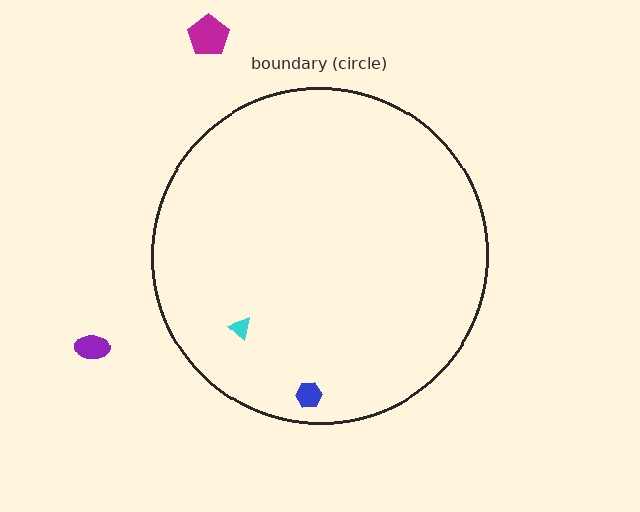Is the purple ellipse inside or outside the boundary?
Outside.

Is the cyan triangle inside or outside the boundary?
Inside.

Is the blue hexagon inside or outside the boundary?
Inside.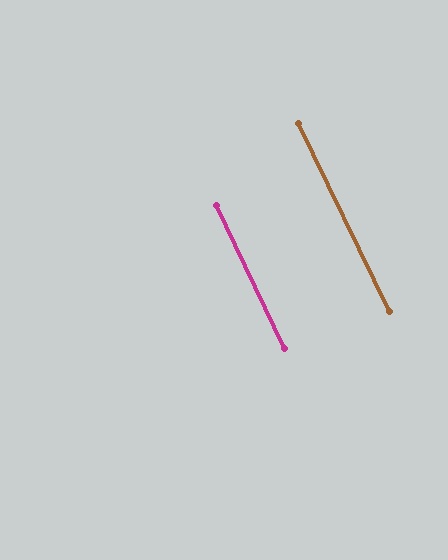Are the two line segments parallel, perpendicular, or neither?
Parallel — their directions differ by only 0.8°.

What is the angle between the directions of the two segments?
Approximately 1 degree.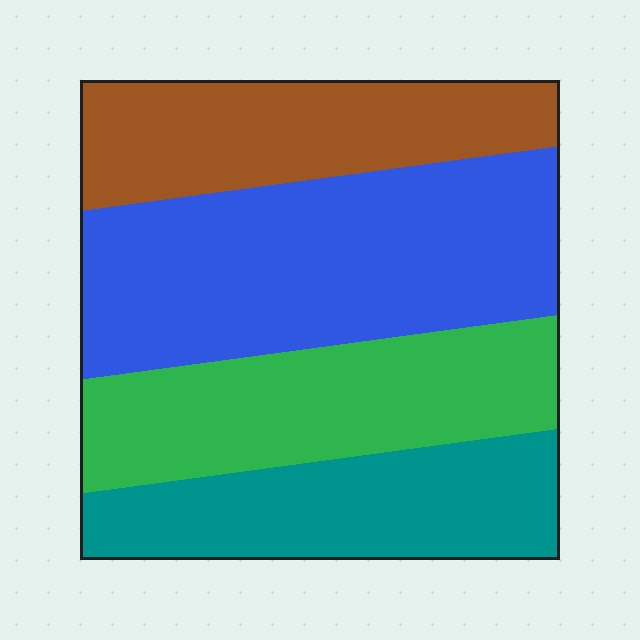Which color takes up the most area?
Blue, at roughly 35%.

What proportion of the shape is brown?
Brown covers about 20% of the shape.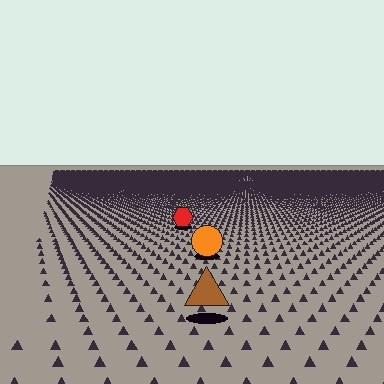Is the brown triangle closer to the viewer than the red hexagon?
Yes. The brown triangle is closer — you can tell from the texture gradient: the ground texture is coarser near it.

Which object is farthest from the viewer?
The red hexagon is farthest from the viewer. It appears smaller and the ground texture around it is denser.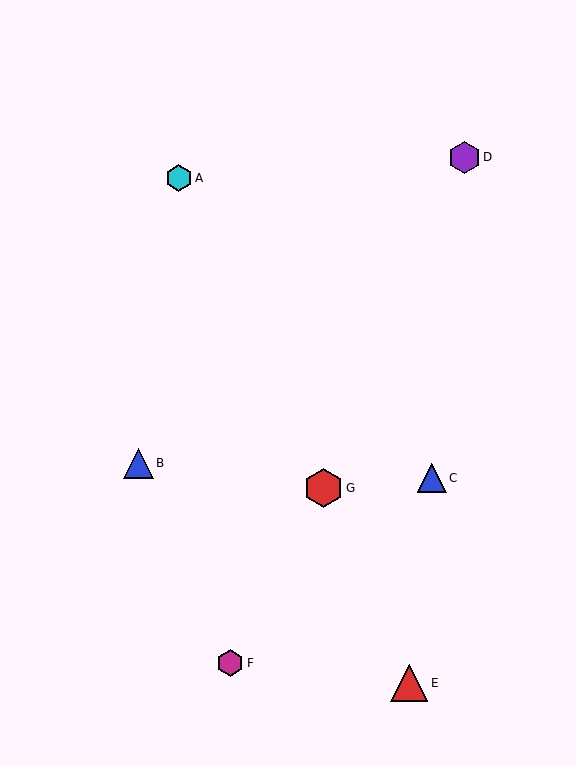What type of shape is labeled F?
Shape F is a magenta hexagon.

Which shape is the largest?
The red hexagon (labeled G) is the largest.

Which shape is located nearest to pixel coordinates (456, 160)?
The purple hexagon (labeled D) at (464, 157) is nearest to that location.